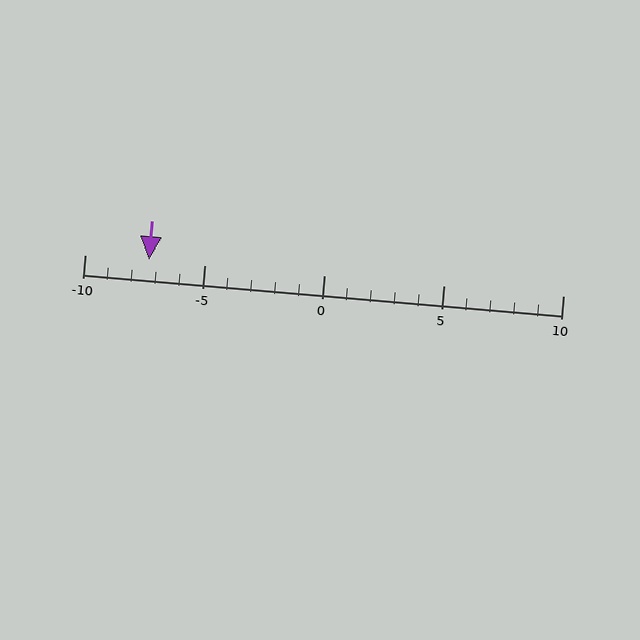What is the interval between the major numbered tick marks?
The major tick marks are spaced 5 units apart.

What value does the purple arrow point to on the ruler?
The purple arrow points to approximately -7.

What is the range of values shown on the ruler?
The ruler shows values from -10 to 10.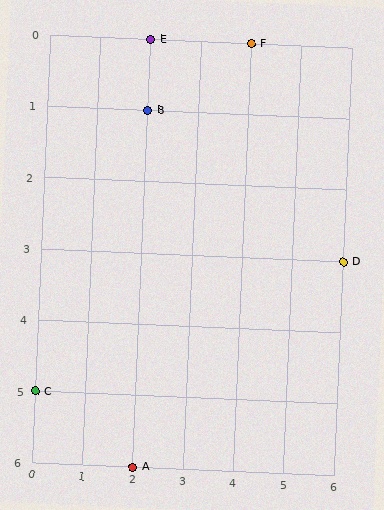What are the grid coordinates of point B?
Point B is at grid coordinates (2, 1).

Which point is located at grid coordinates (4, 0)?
Point F is at (4, 0).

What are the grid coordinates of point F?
Point F is at grid coordinates (4, 0).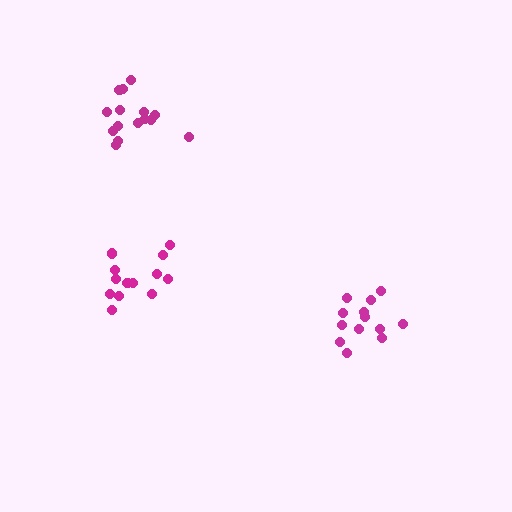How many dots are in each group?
Group 1: 13 dots, Group 2: 13 dots, Group 3: 15 dots (41 total).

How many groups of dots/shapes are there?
There are 3 groups.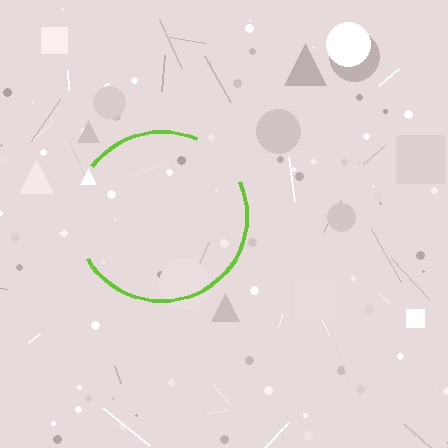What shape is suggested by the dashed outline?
The dashed outline suggests a circle.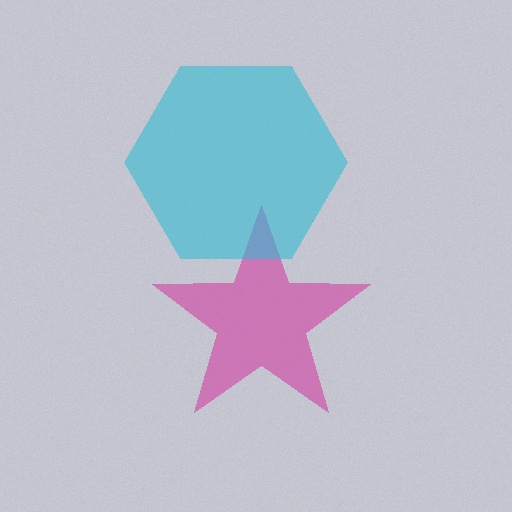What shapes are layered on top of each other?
The layered shapes are: a magenta star, a cyan hexagon.